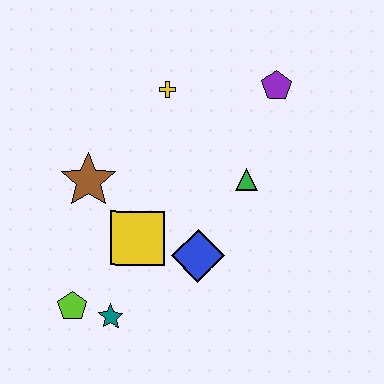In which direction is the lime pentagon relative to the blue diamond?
The lime pentagon is to the left of the blue diamond.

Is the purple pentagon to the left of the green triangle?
No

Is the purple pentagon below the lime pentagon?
No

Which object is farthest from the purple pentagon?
The lime pentagon is farthest from the purple pentagon.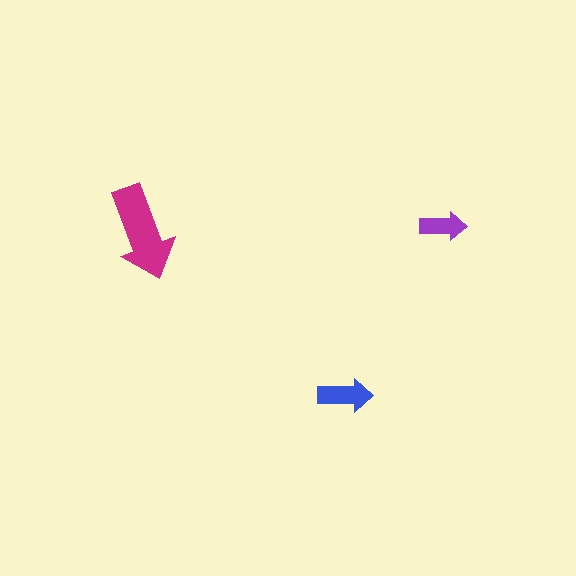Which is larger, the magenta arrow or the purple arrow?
The magenta one.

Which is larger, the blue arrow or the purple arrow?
The blue one.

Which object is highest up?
The purple arrow is topmost.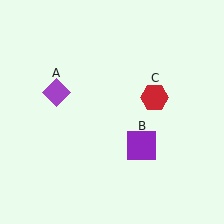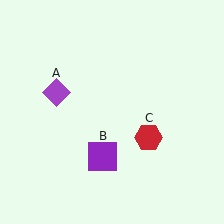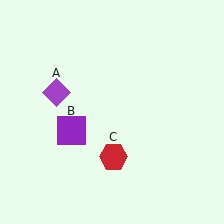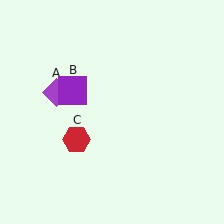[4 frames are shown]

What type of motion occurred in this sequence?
The purple square (object B), red hexagon (object C) rotated clockwise around the center of the scene.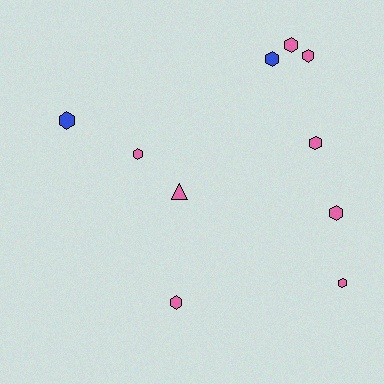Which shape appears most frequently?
Hexagon, with 9 objects.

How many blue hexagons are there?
There are 2 blue hexagons.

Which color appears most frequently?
Pink, with 8 objects.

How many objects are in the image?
There are 10 objects.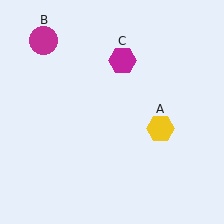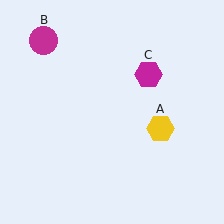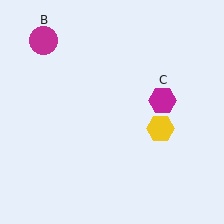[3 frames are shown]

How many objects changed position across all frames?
1 object changed position: magenta hexagon (object C).